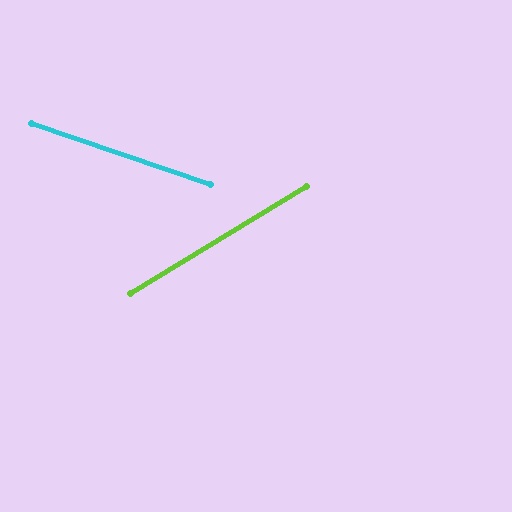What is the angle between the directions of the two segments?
Approximately 50 degrees.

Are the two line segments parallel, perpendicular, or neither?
Neither parallel nor perpendicular — they differ by about 50°.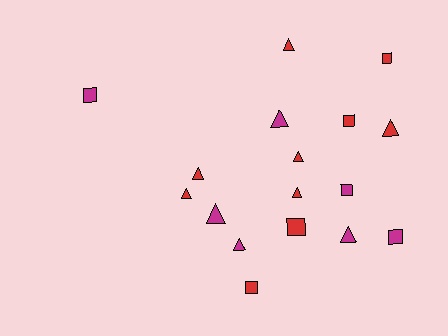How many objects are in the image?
There are 17 objects.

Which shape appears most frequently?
Triangle, with 10 objects.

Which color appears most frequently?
Red, with 10 objects.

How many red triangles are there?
There are 6 red triangles.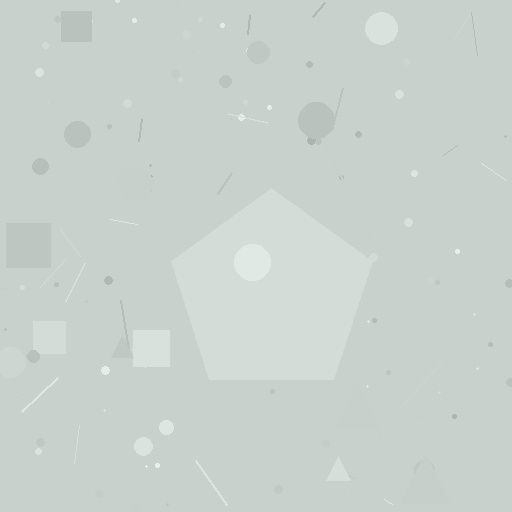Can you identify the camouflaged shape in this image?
The camouflaged shape is a pentagon.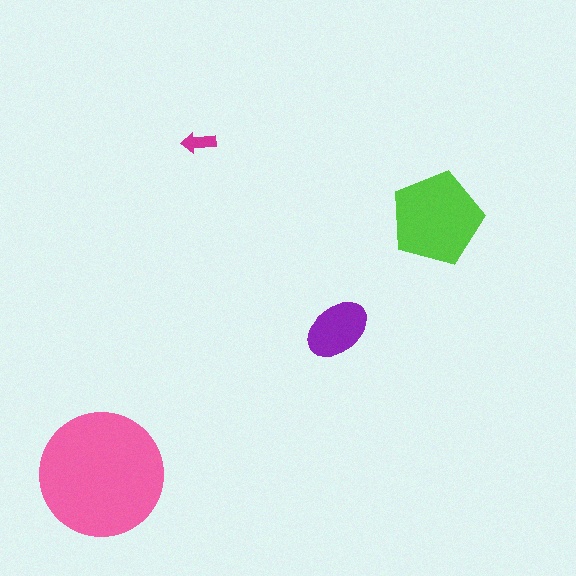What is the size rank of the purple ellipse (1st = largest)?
3rd.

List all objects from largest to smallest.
The pink circle, the lime pentagon, the purple ellipse, the magenta arrow.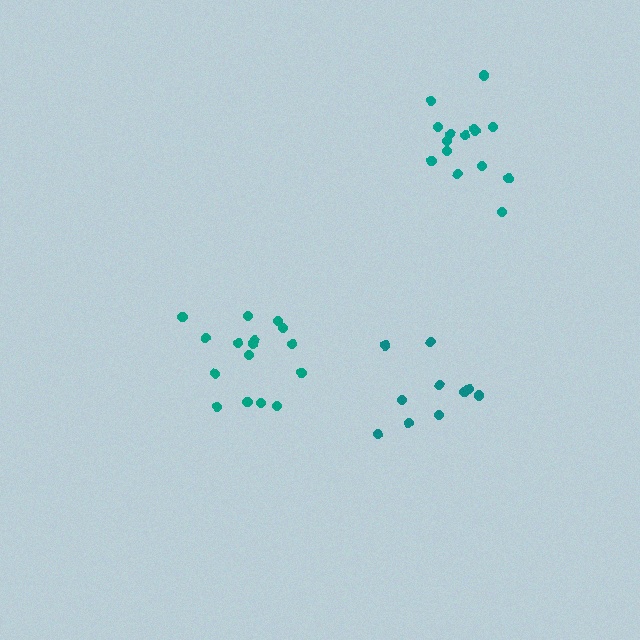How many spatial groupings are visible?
There are 3 spatial groupings.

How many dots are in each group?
Group 1: 16 dots, Group 2: 10 dots, Group 3: 16 dots (42 total).